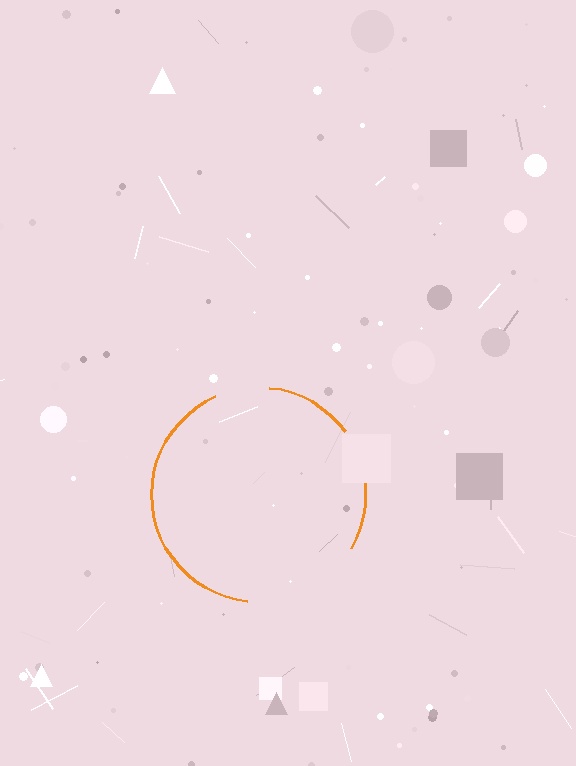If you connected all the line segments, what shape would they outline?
They would outline a circle.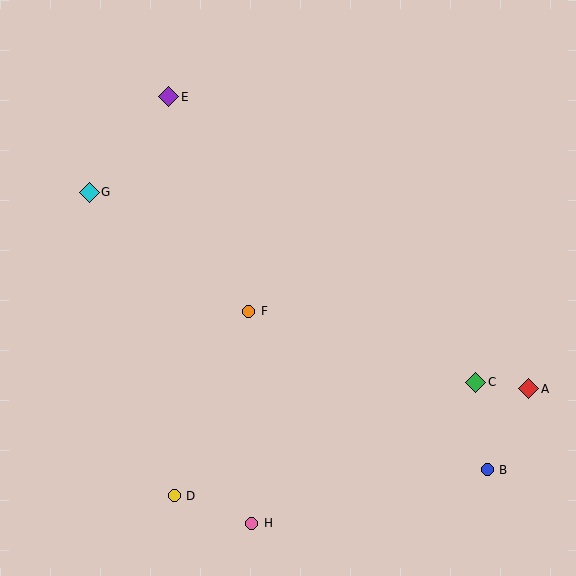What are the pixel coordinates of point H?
Point H is at (252, 523).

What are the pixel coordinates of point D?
Point D is at (174, 496).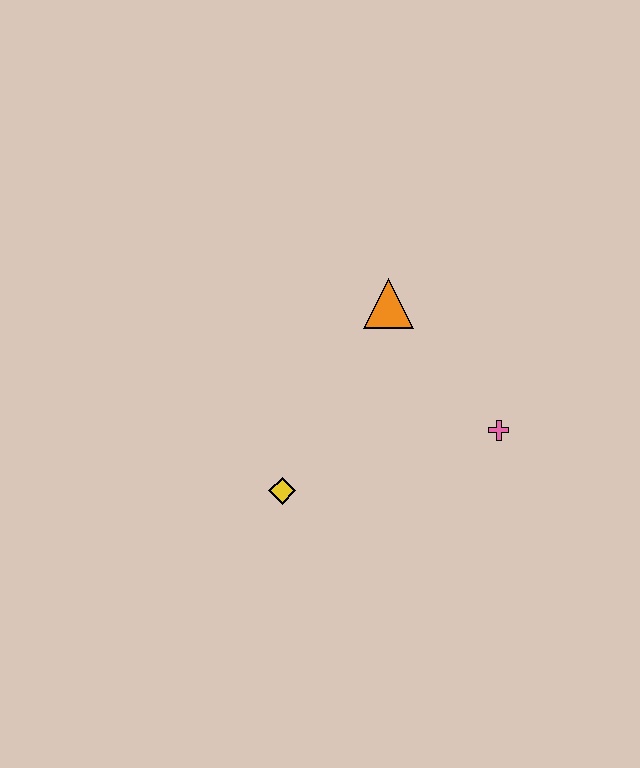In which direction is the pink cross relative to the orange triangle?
The pink cross is below the orange triangle.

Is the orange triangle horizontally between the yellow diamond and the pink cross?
Yes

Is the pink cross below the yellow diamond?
No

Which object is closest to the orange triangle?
The pink cross is closest to the orange triangle.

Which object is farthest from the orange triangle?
The yellow diamond is farthest from the orange triangle.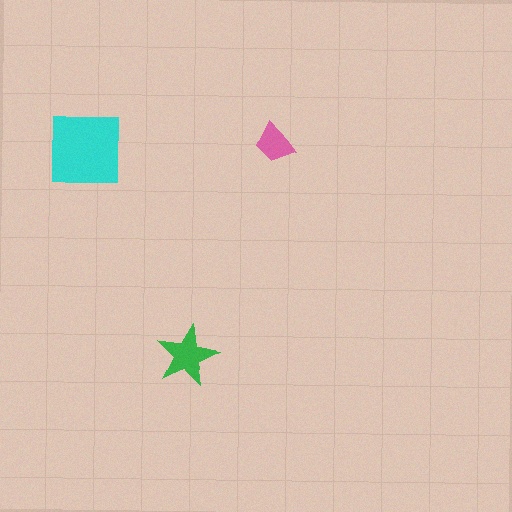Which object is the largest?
The cyan square.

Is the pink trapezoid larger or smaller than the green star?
Smaller.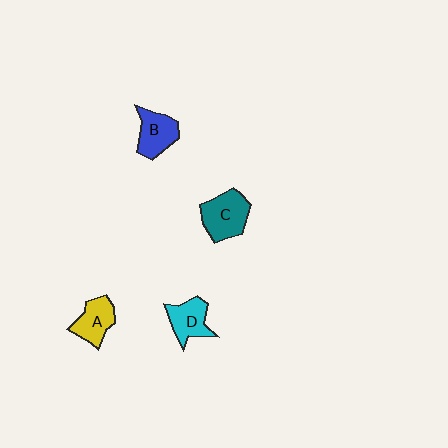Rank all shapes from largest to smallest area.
From largest to smallest: C (teal), B (blue), A (yellow), D (cyan).